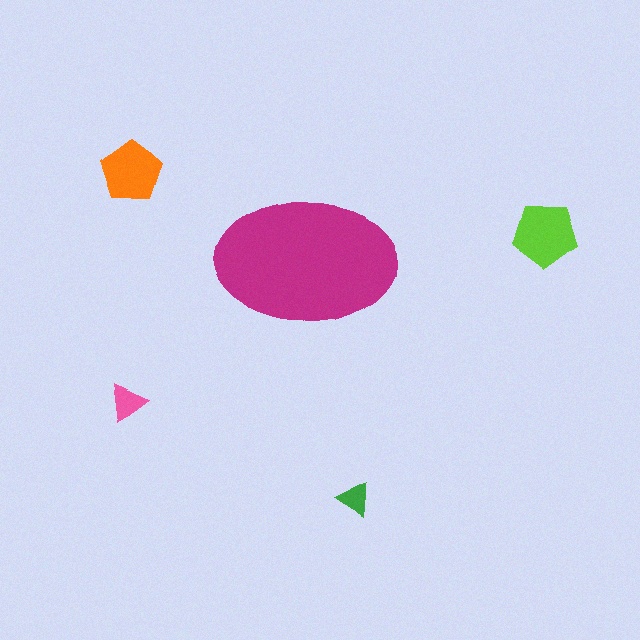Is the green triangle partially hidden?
No, the green triangle is fully visible.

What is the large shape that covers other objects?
A magenta ellipse.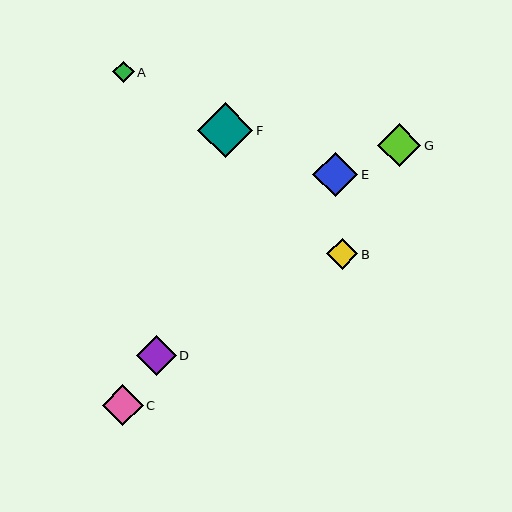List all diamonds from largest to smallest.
From largest to smallest: F, E, G, C, D, B, A.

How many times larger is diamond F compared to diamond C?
Diamond F is approximately 1.3 times the size of diamond C.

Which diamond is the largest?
Diamond F is the largest with a size of approximately 55 pixels.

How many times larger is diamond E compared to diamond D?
Diamond E is approximately 1.1 times the size of diamond D.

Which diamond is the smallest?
Diamond A is the smallest with a size of approximately 21 pixels.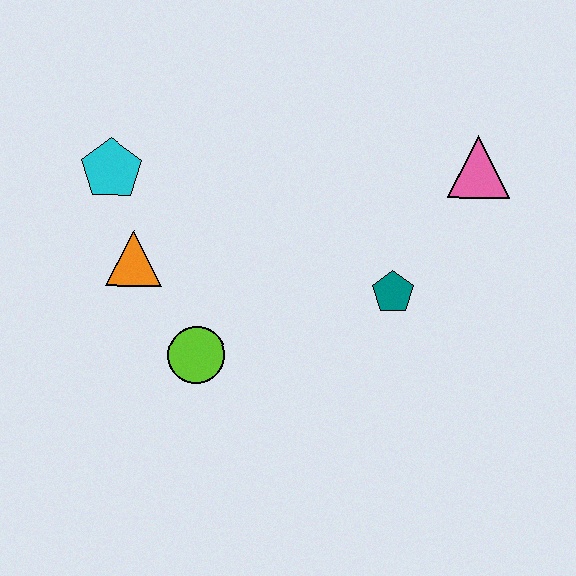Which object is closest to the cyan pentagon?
The orange triangle is closest to the cyan pentagon.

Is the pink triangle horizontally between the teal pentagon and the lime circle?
No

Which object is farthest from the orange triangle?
The pink triangle is farthest from the orange triangle.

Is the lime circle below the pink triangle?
Yes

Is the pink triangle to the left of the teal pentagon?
No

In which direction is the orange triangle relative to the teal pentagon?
The orange triangle is to the left of the teal pentagon.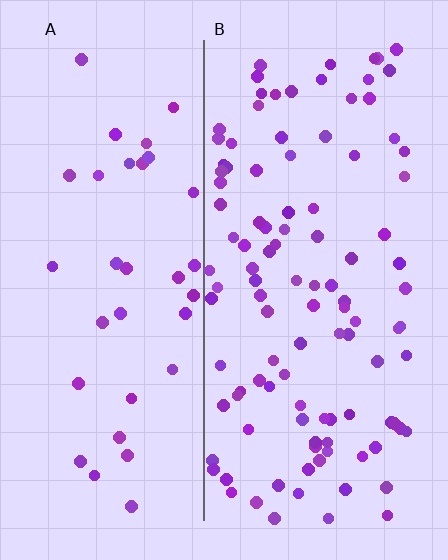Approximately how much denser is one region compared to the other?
Approximately 3.1× — region B over region A.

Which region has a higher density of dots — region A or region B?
B (the right).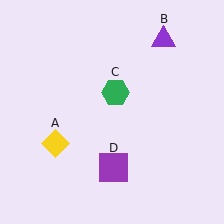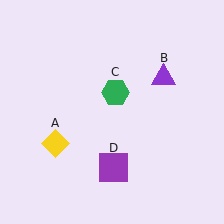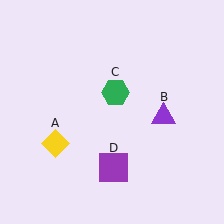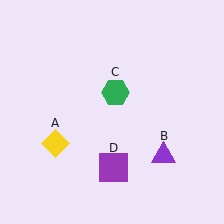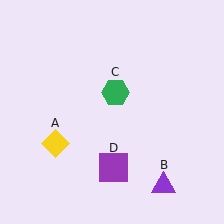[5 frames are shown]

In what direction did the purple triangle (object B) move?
The purple triangle (object B) moved down.